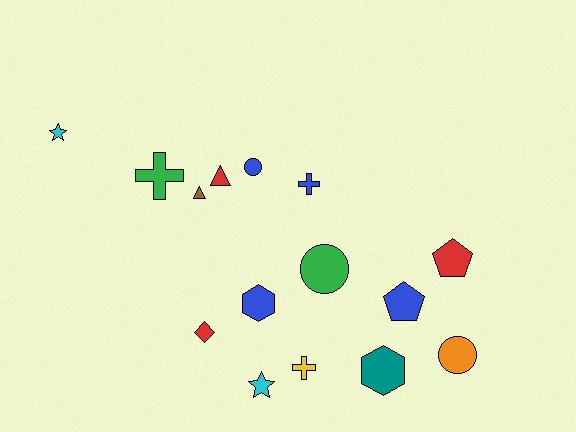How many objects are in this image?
There are 15 objects.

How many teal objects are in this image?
There is 1 teal object.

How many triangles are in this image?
There are 2 triangles.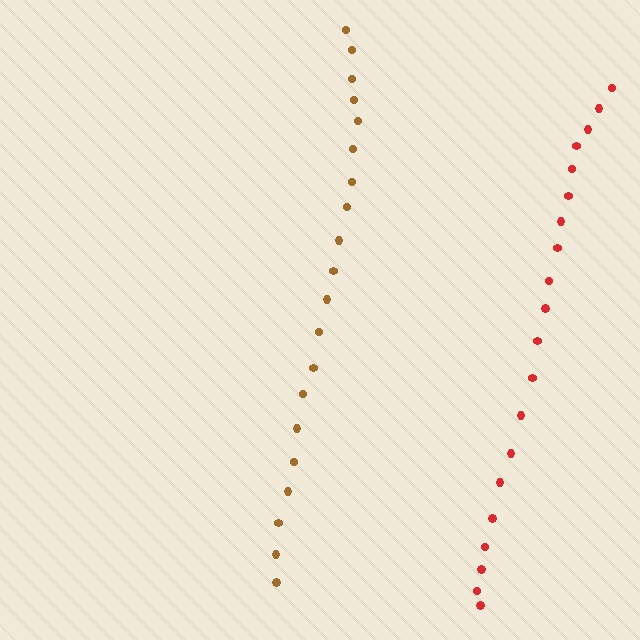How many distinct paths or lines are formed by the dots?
There are 2 distinct paths.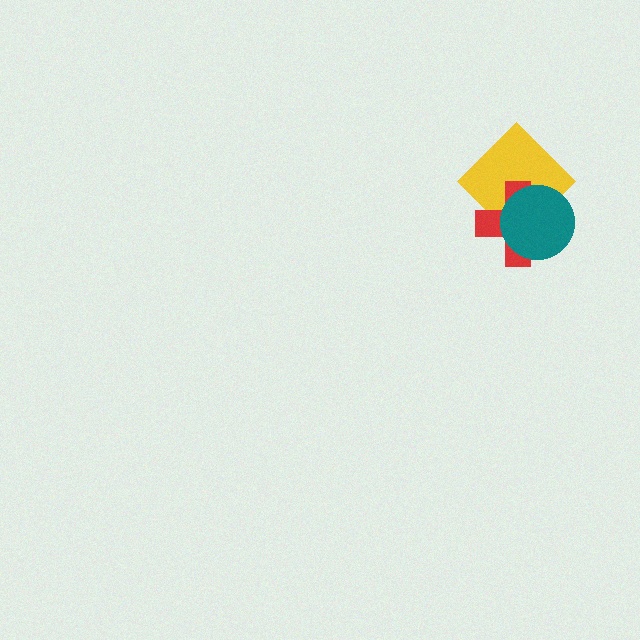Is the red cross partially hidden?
Yes, it is partially covered by another shape.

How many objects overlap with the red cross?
2 objects overlap with the red cross.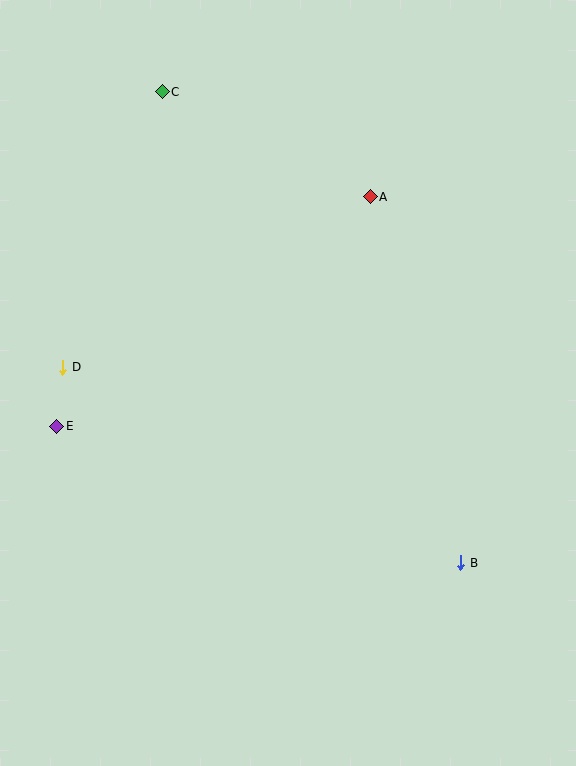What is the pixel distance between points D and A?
The distance between D and A is 352 pixels.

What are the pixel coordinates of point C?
Point C is at (162, 92).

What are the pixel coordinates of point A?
Point A is at (370, 197).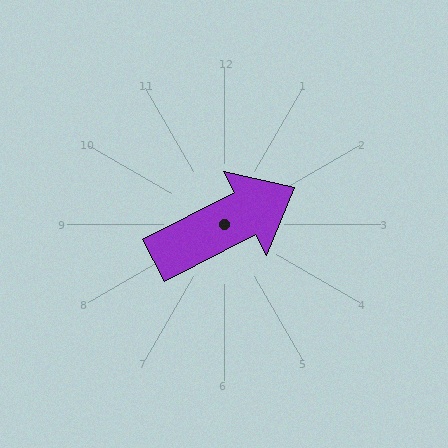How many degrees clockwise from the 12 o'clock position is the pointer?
Approximately 63 degrees.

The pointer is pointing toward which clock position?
Roughly 2 o'clock.